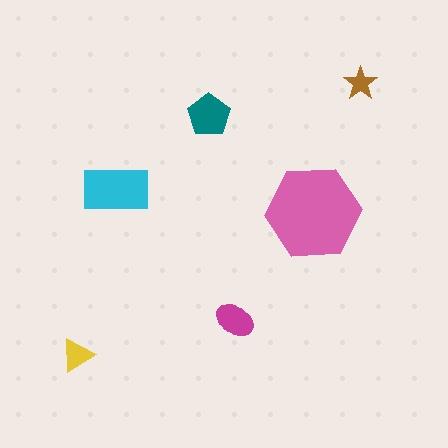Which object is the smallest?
The brown star.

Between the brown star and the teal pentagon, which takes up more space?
The teal pentagon.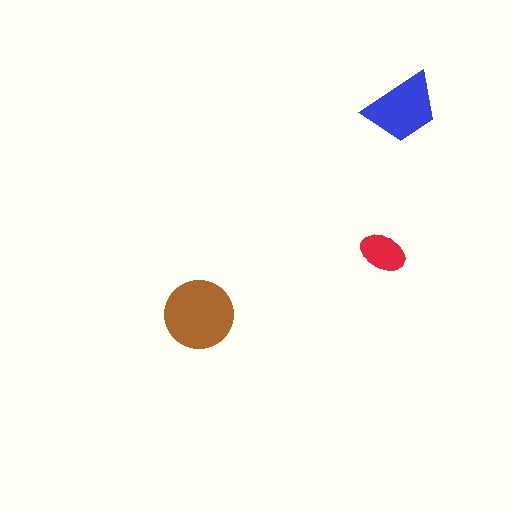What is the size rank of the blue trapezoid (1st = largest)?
2nd.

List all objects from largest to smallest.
The brown circle, the blue trapezoid, the red ellipse.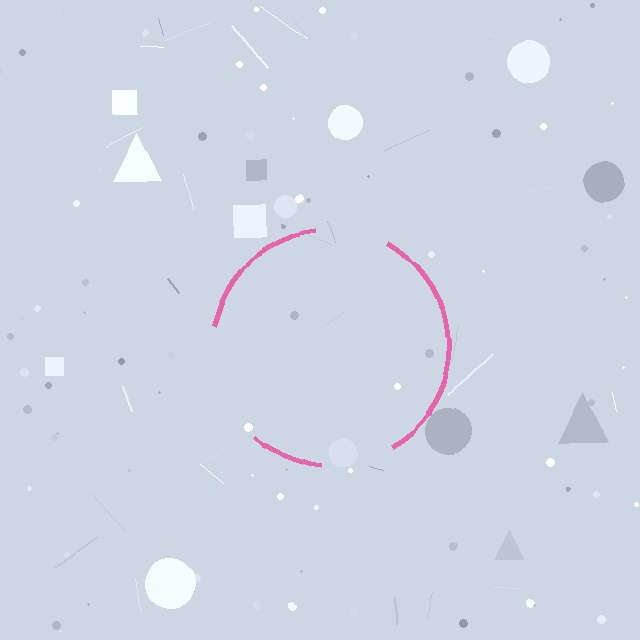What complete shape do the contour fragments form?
The contour fragments form a circle.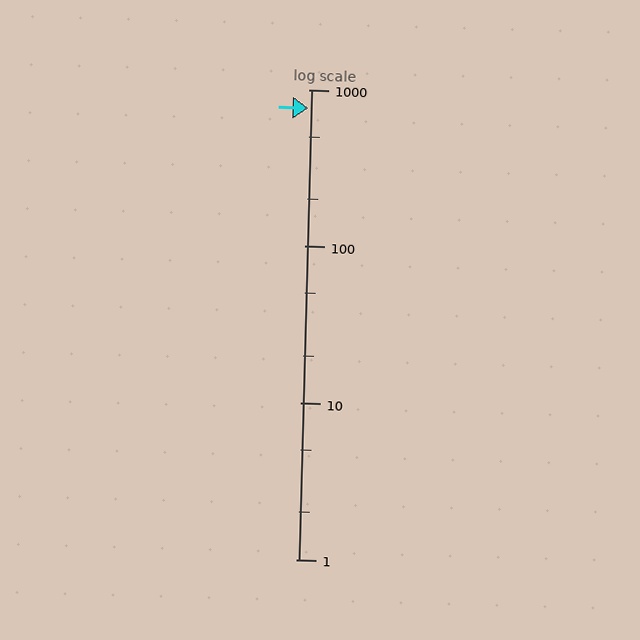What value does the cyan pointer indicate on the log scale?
The pointer indicates approximately 760.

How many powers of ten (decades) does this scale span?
The scale spans 3 decades, from 1 to 1000.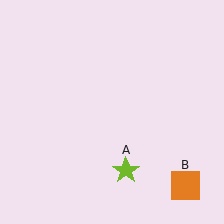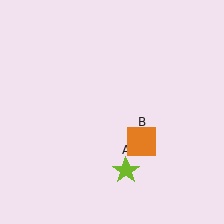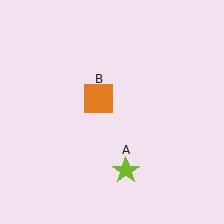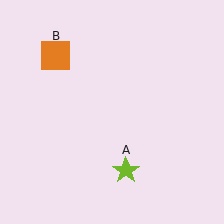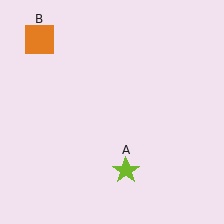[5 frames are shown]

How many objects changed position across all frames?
1 object changed position: orange square (object B).